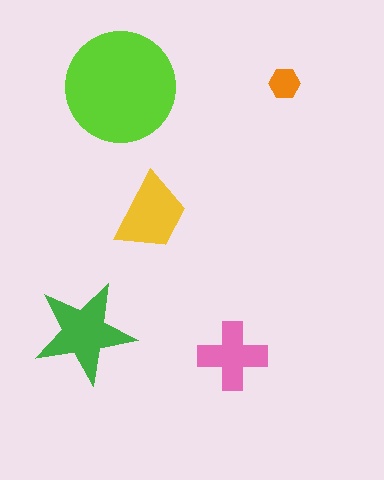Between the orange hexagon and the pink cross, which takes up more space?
The pink cross.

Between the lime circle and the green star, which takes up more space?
The lime circle.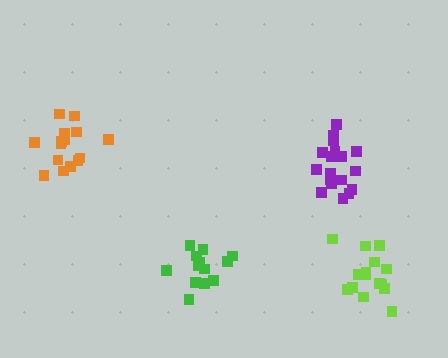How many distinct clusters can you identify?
There are 4 distinct clusters.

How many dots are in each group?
Group 1: 16 dots, Group 2: 13 dots, Group 3: 16 dots, Group 4: 19 dots (64 total).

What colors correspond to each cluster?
The clusters are colored: orange, green, lime, purple.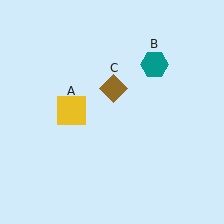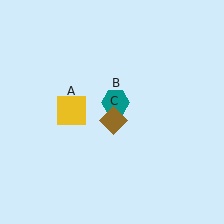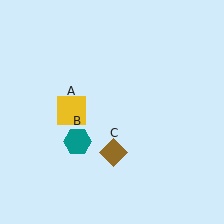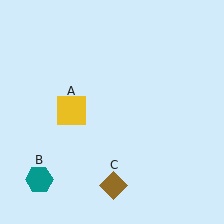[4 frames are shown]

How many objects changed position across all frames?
2 objects changed position: teal hexagon (object B), brown diamond (object C).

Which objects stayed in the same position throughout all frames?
Yellow square (object A) remained stationary.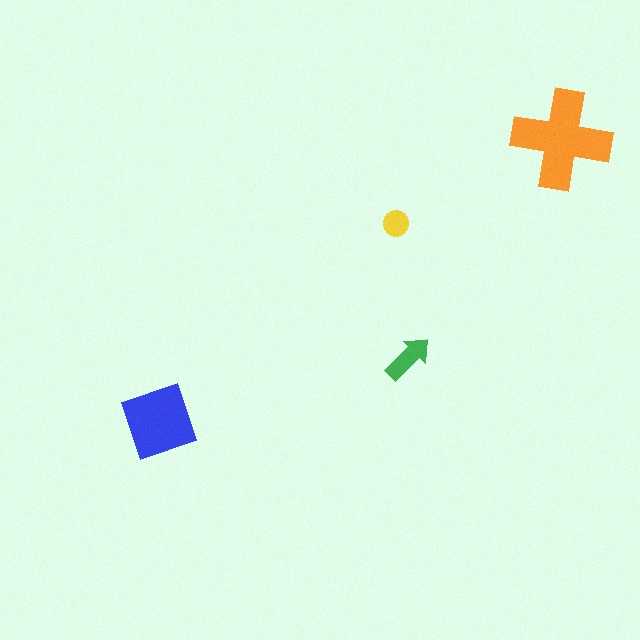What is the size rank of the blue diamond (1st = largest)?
2nd.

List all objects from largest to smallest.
The orange cross, the blue diamond, the green arrow, the yellow circle.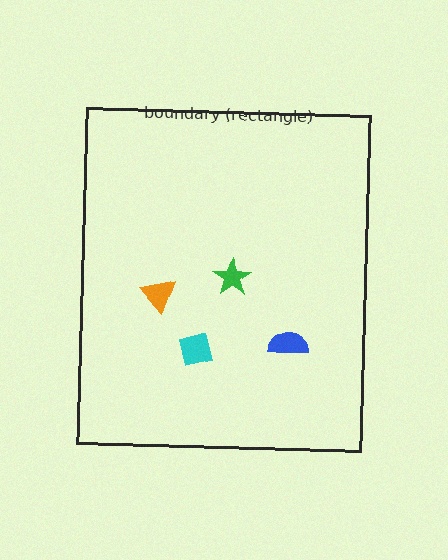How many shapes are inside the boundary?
4 inside, 0 outside.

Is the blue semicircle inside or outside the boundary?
Inside.